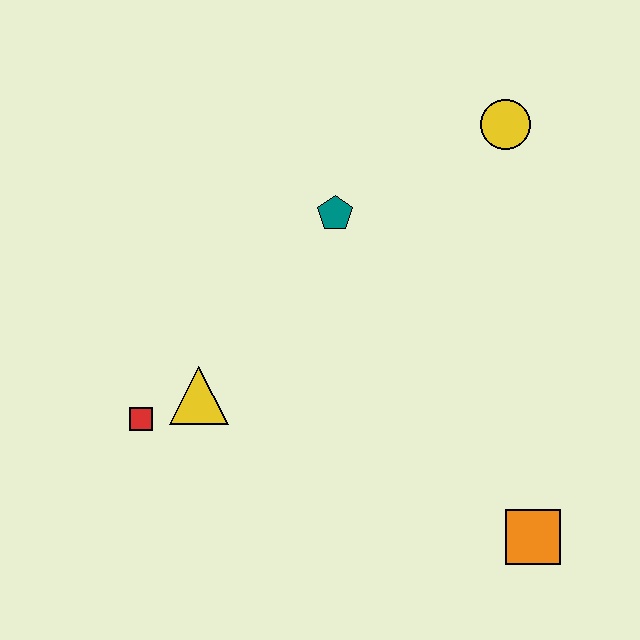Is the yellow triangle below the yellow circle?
Yes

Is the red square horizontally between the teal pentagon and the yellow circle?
No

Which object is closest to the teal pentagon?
The yellow circle is closest to the teal pentagon.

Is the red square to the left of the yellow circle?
Yes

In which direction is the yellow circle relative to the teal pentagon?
The yellow circle is to the right of the teal pentagon.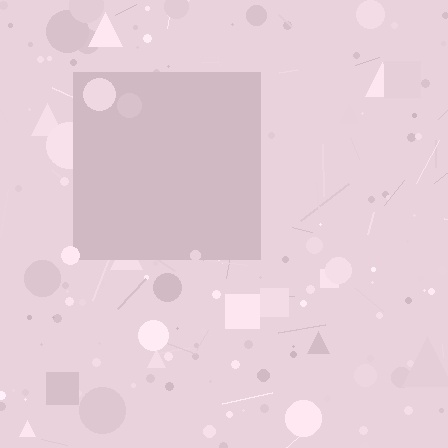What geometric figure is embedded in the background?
A square is embedded in the background.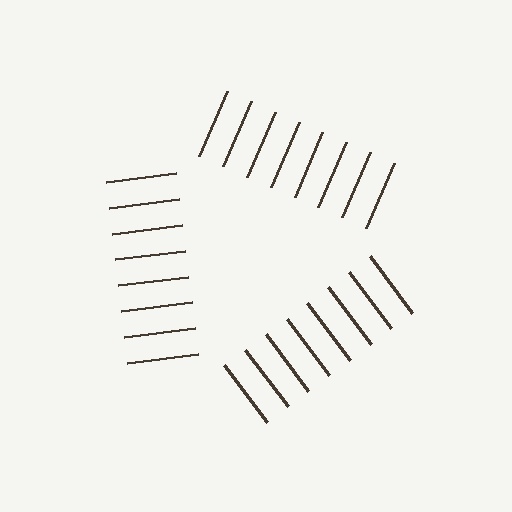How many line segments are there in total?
24 — 8 along each of the 3 edges.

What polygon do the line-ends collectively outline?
An illusory triangle — the line segments terminate on its edges but no continuous stroke is drawn.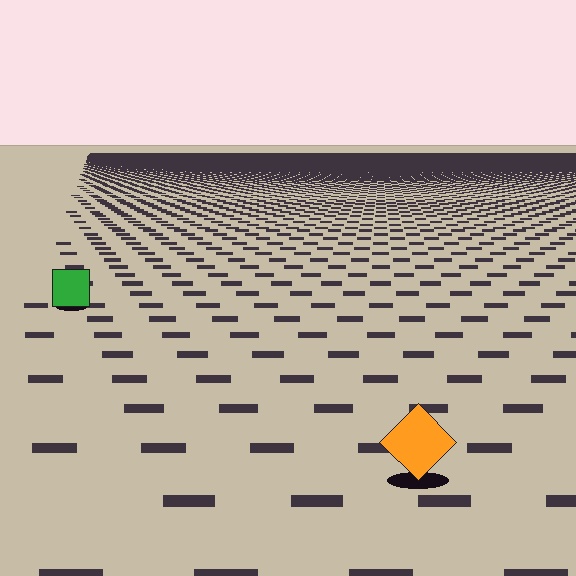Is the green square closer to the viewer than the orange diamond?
No. The orange diamond is closer — you can tell from the texture gradient: the ground texture is coarser near it.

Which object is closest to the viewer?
The orange diamond is closest. The texture marks near it are larger and more spread out.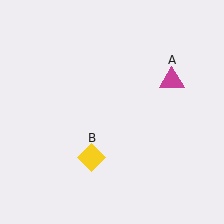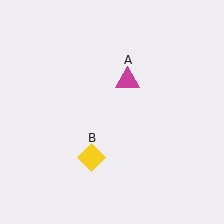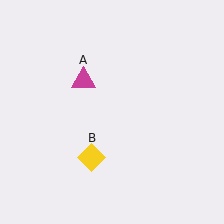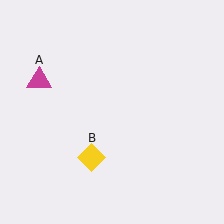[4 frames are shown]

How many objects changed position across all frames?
1 object changed position: magenta triangle (object A).